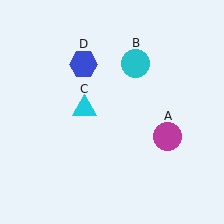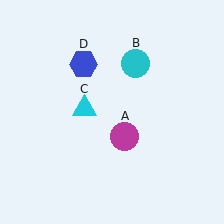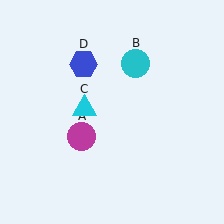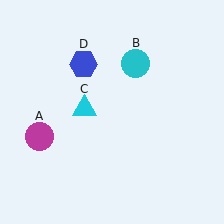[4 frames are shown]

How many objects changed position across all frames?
1 object changed position: magenta circle (object A).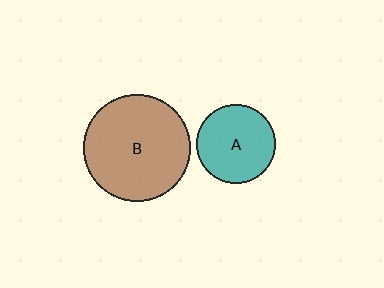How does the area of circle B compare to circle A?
Approximately 1.8 times.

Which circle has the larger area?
Circle B (brown).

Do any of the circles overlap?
No, none of the circles overlap.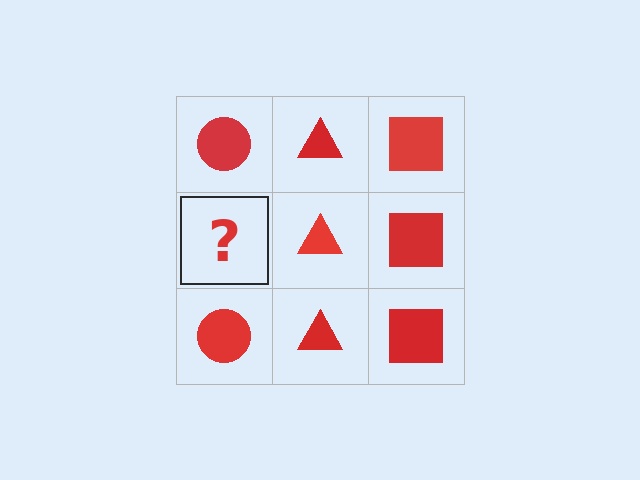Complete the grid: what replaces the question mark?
The question mark should be replaced with a red circle.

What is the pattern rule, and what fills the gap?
The rule is that each column has a consistent shape. The gap should be filled with a red circle.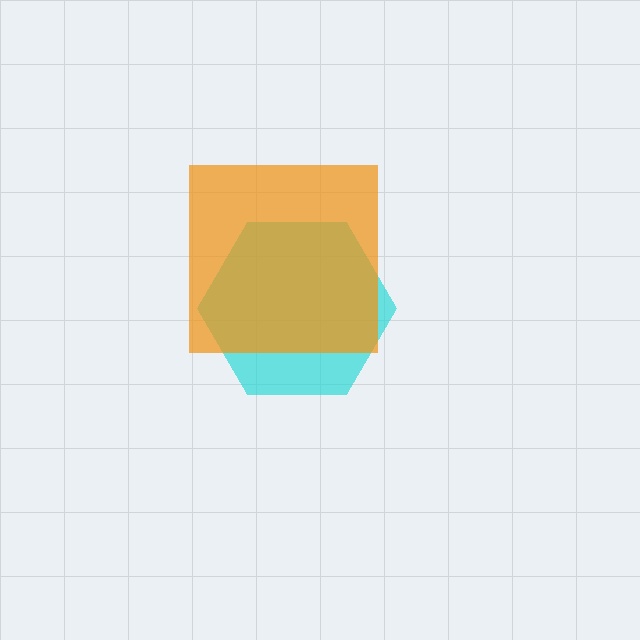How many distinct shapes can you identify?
There are 2 distinct shapes: a cyan hexagon, an orange square.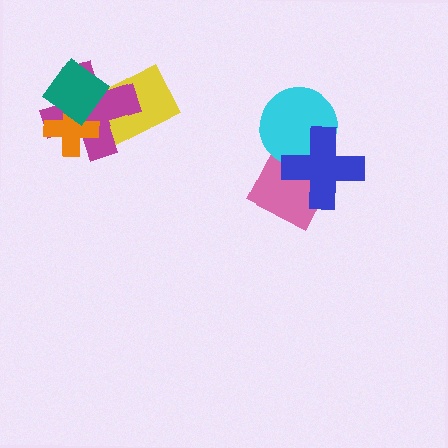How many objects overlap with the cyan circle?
2 objects overlap with the cyan circle.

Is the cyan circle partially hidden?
Yes, it is partially covered by another shape.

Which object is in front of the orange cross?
The teal diamond is in front of the orange cross.